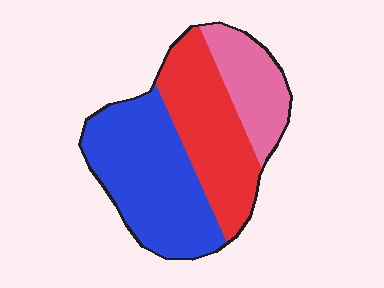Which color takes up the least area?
Pink, at roughly 20%.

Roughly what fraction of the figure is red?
Red covers 35% of the figure.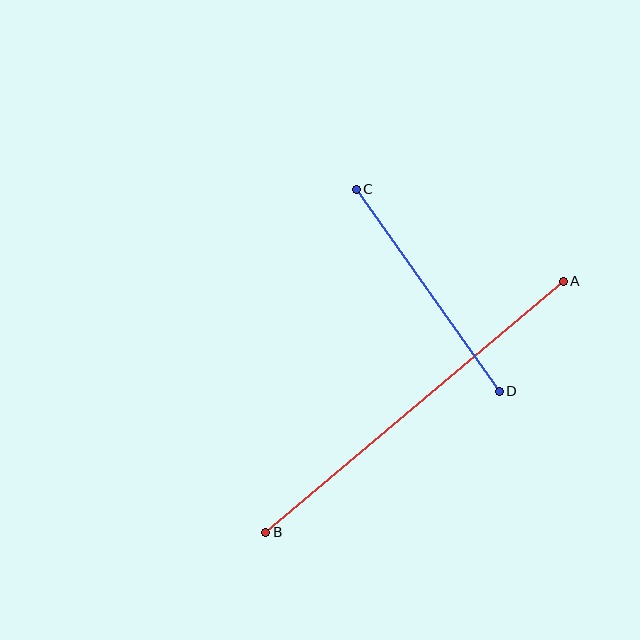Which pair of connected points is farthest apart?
Points A and B are farthest apart.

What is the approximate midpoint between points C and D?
The midpoint is at approximately (428, 290) pixels.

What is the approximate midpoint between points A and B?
The midpoint is at approximately (414, 407) pixels.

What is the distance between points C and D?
The distance is approximately 248 pixels.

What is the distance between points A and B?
The distance is approximately 389 pixels.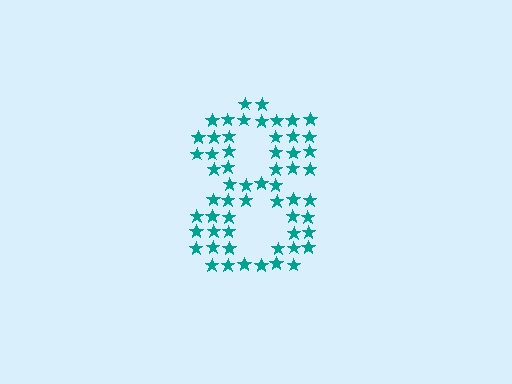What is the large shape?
The large shape is the digit 8.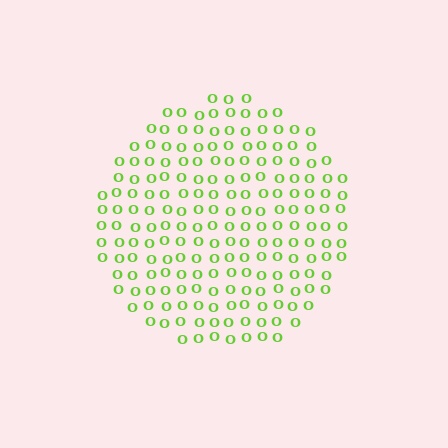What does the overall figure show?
The overall figure shows a circle.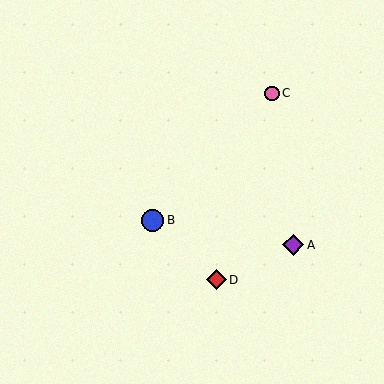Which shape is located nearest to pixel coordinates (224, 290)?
The red diamond (labeled D) at (216, 280) is nearest to that location.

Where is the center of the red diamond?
The center of the red diamond is at (216, 280).